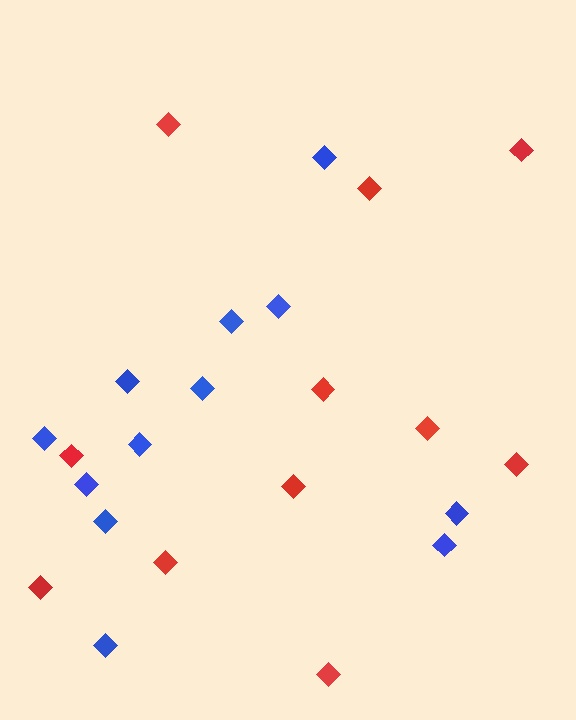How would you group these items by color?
There are 2 groups: one group of blue diamonds (12) and one group of red diamonds (11).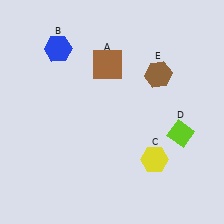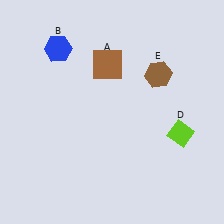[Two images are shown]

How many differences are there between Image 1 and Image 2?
There is 1 difference between the two images.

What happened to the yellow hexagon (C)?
The yellow hexagon (C) was removed in Image 2. It was in the bottom-right area of Image 1.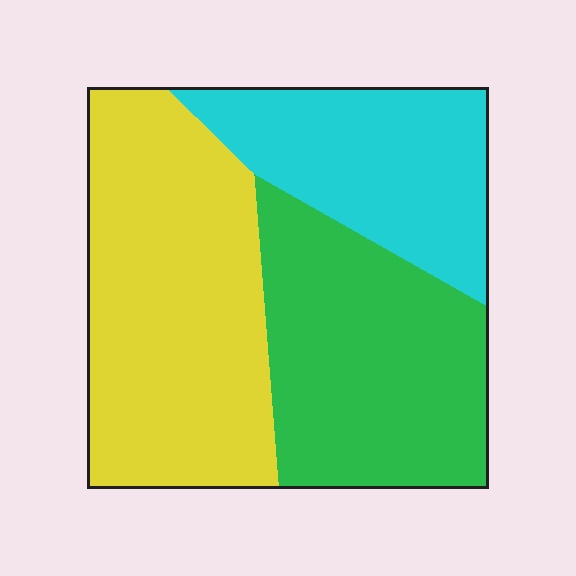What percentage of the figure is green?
Green takes up about one third (1/3) of the figure.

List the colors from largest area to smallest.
From largest to smallest: yellow, green, cyan.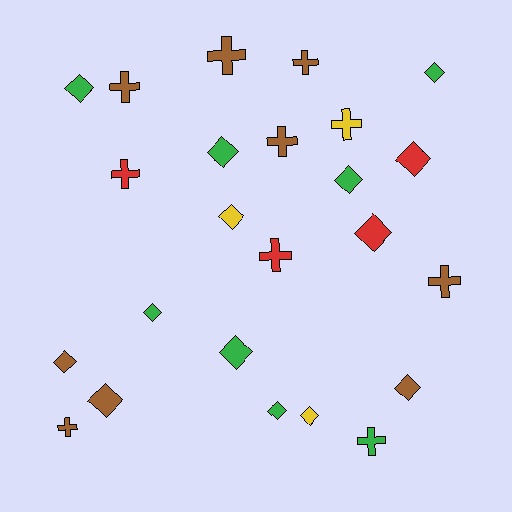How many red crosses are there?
There are 2 red crosses.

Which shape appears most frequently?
Diamond, with 14 objects.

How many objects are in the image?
There are 24 objects.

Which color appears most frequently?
Brown, with 9 objects.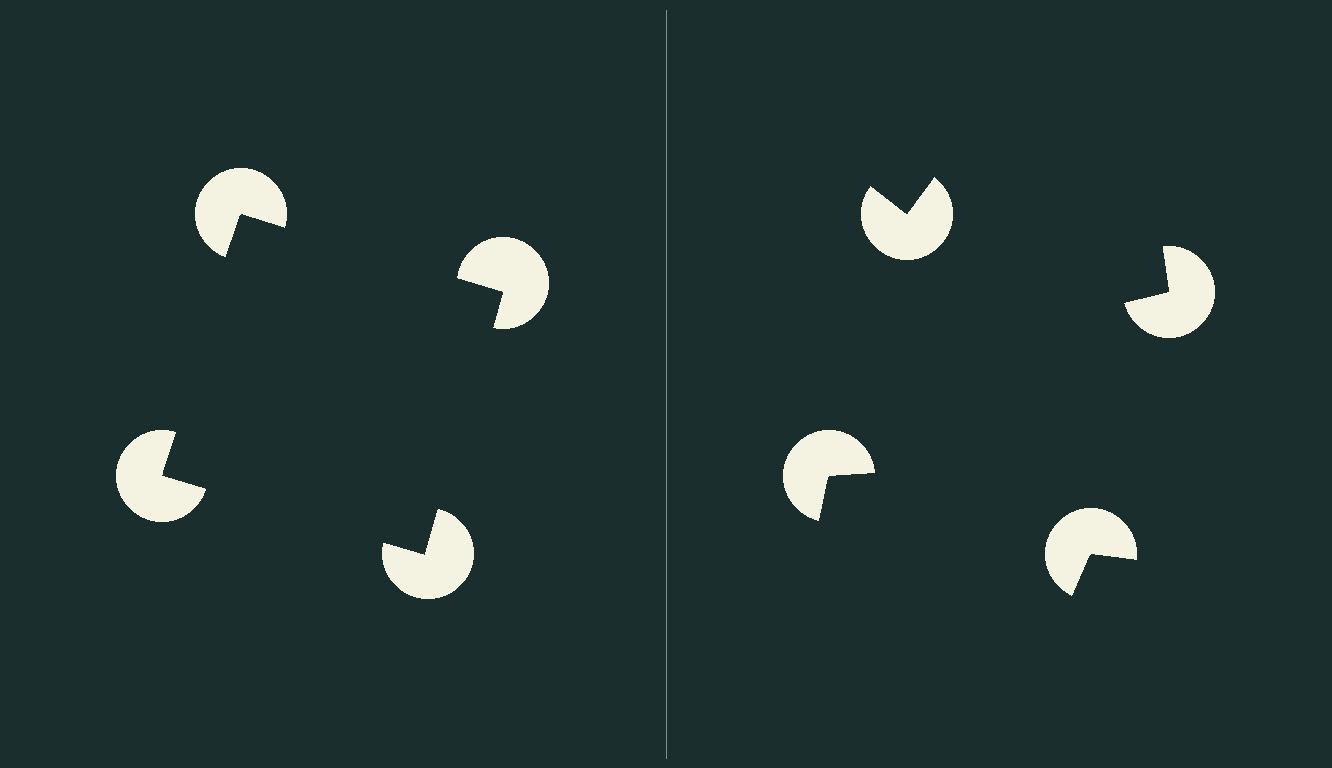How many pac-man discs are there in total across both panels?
8 — 4 on each side.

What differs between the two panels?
The pac-man discs are positioned identically on both sides; only the wedge orientations differ. On the left they align to a square; on the right they are misaligned.